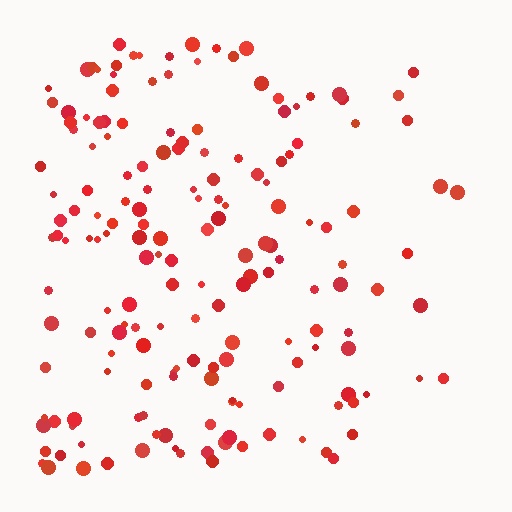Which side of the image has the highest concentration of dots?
The left.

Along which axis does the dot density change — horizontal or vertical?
Horizontal.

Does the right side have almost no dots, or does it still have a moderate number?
Still a moderate number, just noticeably fewer than the left.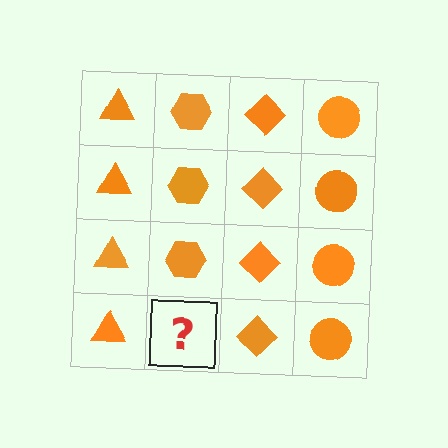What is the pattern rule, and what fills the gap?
The rule is that each column has a consistent shape. The gap should be filled with an orange hexagon.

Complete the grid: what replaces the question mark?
The question mark should be replaced with an orange hexagon.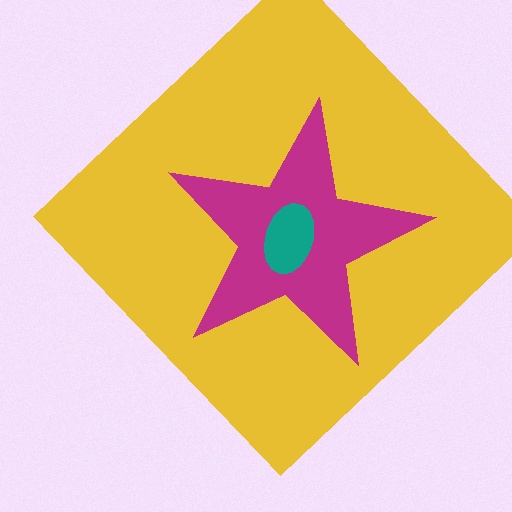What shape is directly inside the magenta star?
The teal ellipse.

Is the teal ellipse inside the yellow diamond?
Yes.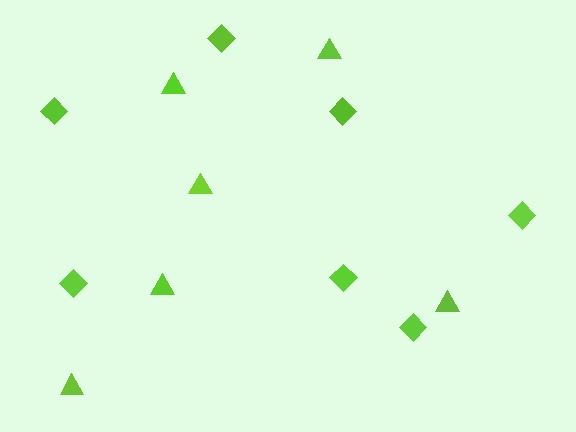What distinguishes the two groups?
There are 2 groups: one group of diamonds (7) and one group of triangles (6).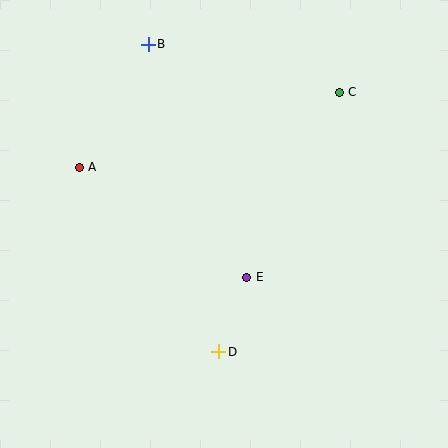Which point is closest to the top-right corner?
Point C is closest to the top-right corner.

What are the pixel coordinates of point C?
Point C is at (339, 92).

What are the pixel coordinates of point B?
Point B is at (148, 44).